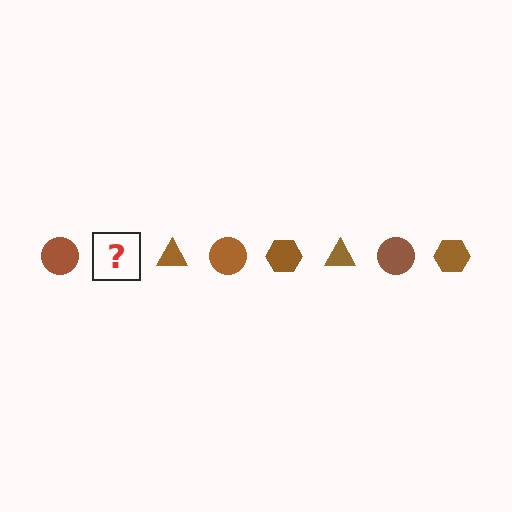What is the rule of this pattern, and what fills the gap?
The rule is that the pattern cycles through circle, hexagon, triangle shapes in brown. The gap should be filled with a brown hexagon.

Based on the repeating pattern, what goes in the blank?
The blank should be a brown hexagon.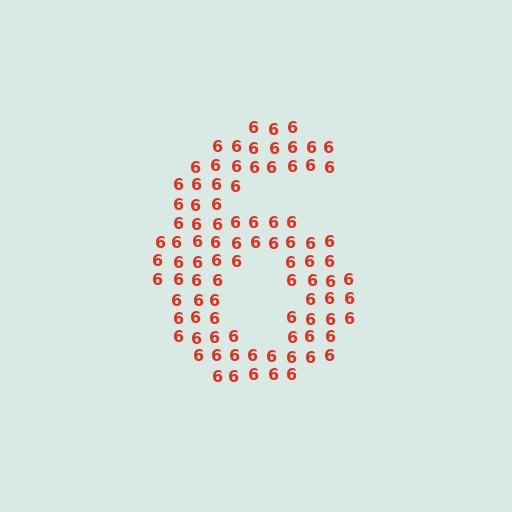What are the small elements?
The small elements are digit 6's.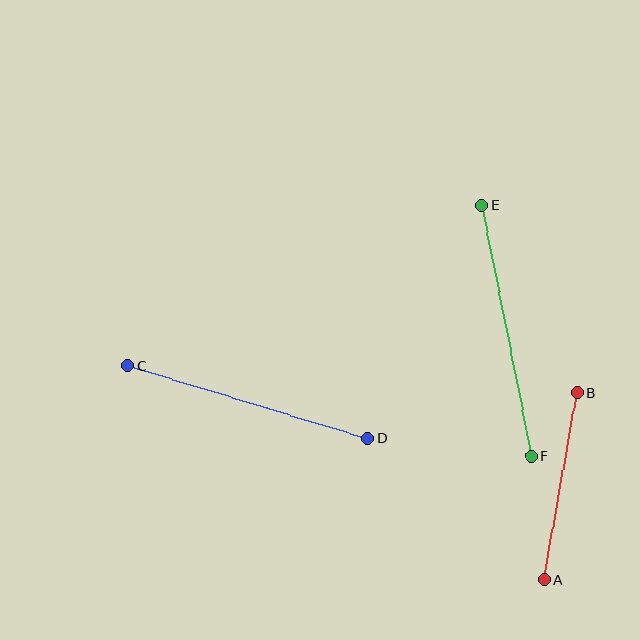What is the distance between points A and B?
The distance is approximately 190 pixels.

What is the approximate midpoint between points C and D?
The midpoint is at approximately (248, 402) pixels.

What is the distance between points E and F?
The distance is approximately 256 pixels.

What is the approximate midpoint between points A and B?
The midpoint is at approximately (561, 486) pixels.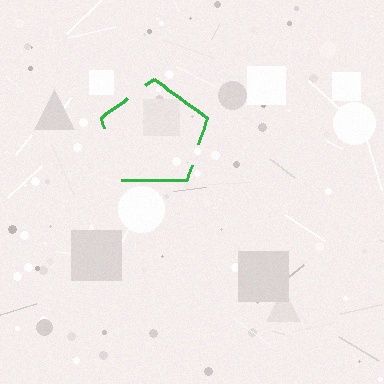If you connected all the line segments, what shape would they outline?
They would outline a pentagon.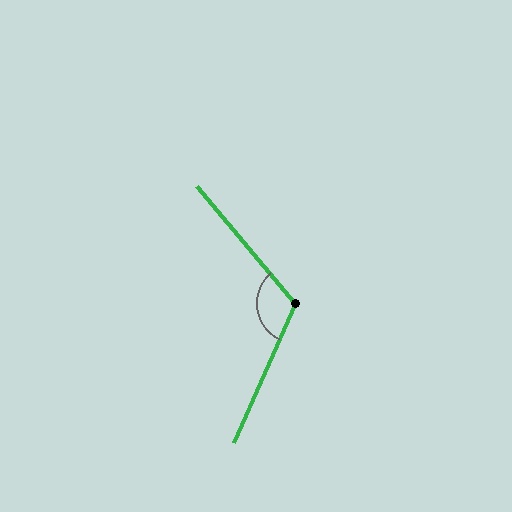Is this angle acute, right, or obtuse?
It is obtuse.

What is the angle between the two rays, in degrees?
Approximately 116 degrees.